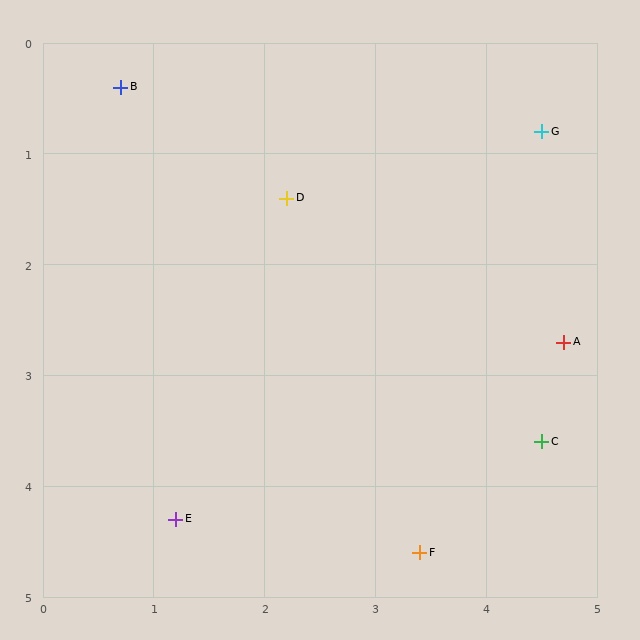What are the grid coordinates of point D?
Point D is at approximately (2.2, 1.4).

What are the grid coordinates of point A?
Point A is at approximately (4.7, 2.7).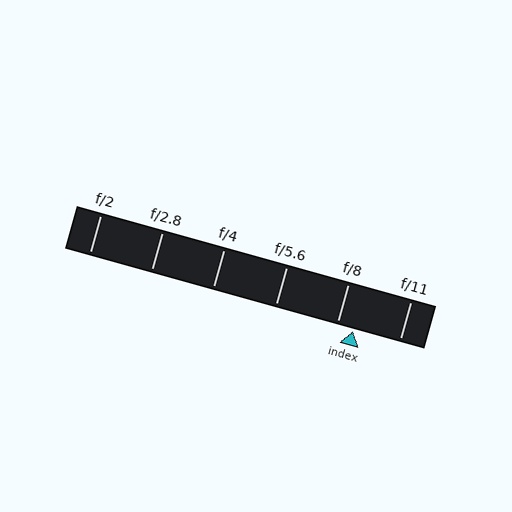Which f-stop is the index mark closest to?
The index mark is closest to f/8.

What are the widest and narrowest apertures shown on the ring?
The widest aperture shown is f/2 and the narrowest is f/11.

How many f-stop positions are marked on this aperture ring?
There are 6 f-stop positions marked.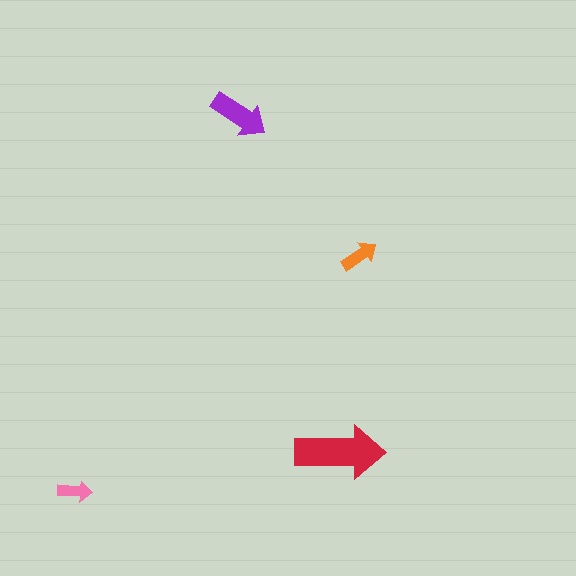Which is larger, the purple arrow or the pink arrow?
The purple one.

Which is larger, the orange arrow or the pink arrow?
The orange one.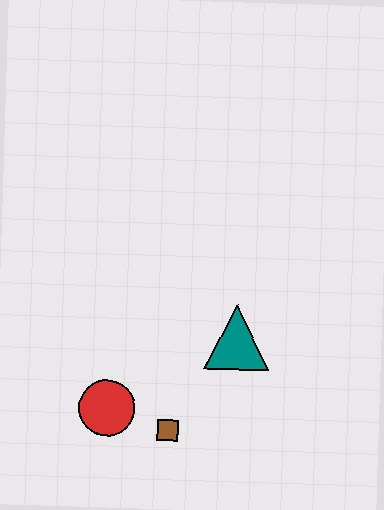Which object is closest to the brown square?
The red circle is closest to the brown square.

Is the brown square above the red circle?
No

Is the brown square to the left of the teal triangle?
Yes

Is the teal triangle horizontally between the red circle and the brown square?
No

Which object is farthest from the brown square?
The teal triangle is farthest from the brown square.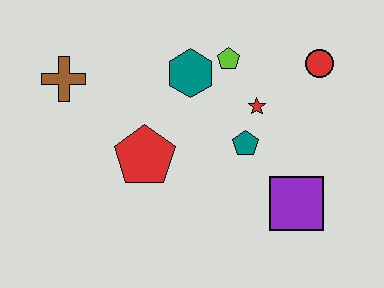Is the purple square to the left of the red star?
No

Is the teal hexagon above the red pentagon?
Yes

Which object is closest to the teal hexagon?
The lime pentagon is closest to the teal hexagon.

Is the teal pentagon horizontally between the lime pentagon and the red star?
Yes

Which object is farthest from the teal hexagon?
The purple square is farthest from the teal hexagon.